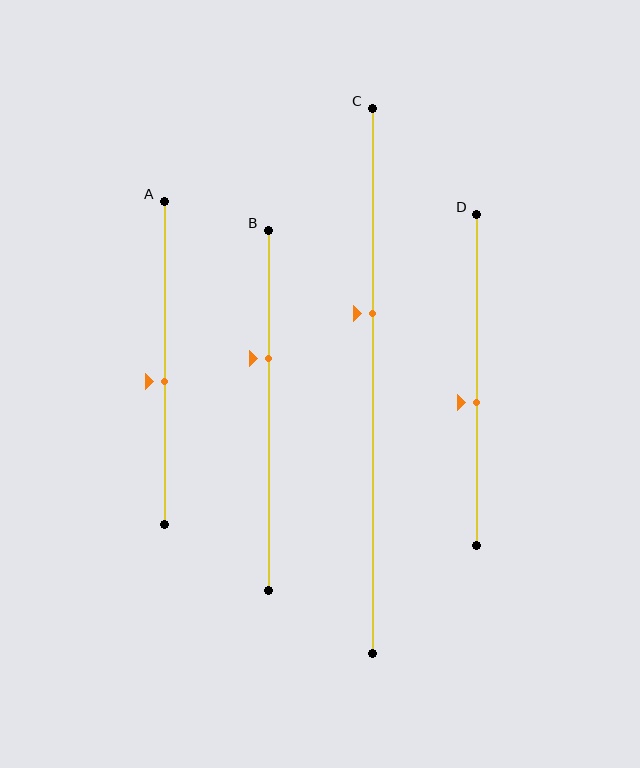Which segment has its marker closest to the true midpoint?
Segment A has its marker closest to the true midpoint.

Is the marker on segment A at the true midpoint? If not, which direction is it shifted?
No, the marker on segment A is shifted downward by about 6% of the segment length.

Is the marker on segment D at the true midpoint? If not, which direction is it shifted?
No, the marker on segment D is shifted downward by about 7% of the segment length.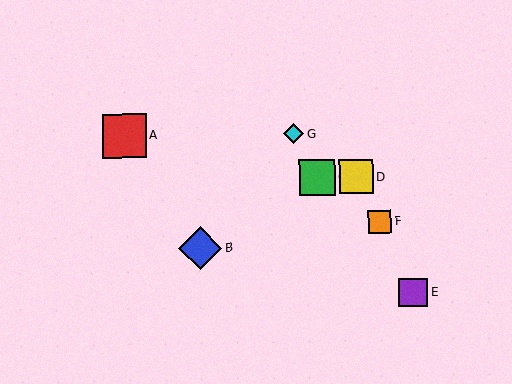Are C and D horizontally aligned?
Yes, both are at y≈177.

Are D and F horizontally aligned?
No, D is at y≈177 and F is at y≈222.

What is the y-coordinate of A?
Object A is at y≈136.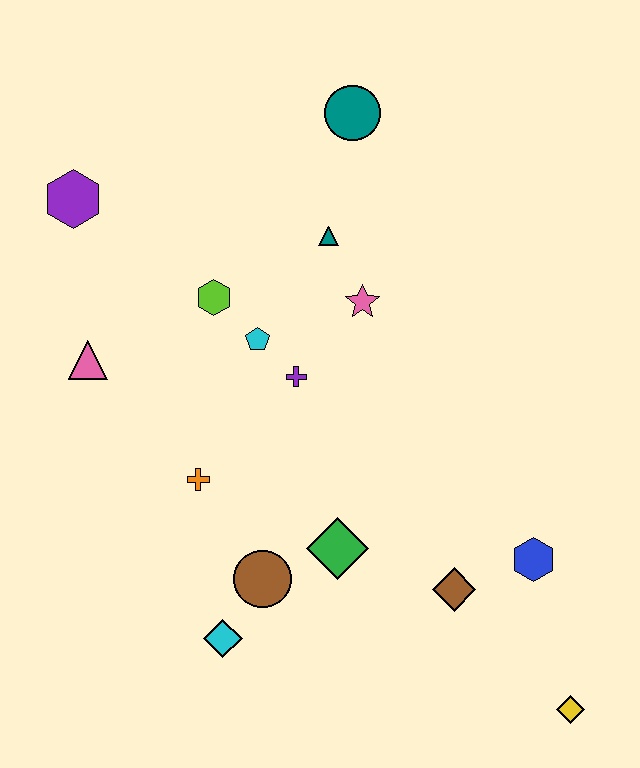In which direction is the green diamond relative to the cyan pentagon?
The green diamond is below the cyan pentagon.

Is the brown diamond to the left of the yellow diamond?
Yes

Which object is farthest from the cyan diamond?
The teal circle is farthest from the cyan diamond.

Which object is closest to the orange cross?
The brown circle is closest to the orange cross.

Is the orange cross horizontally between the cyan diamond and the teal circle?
No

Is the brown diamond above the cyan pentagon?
No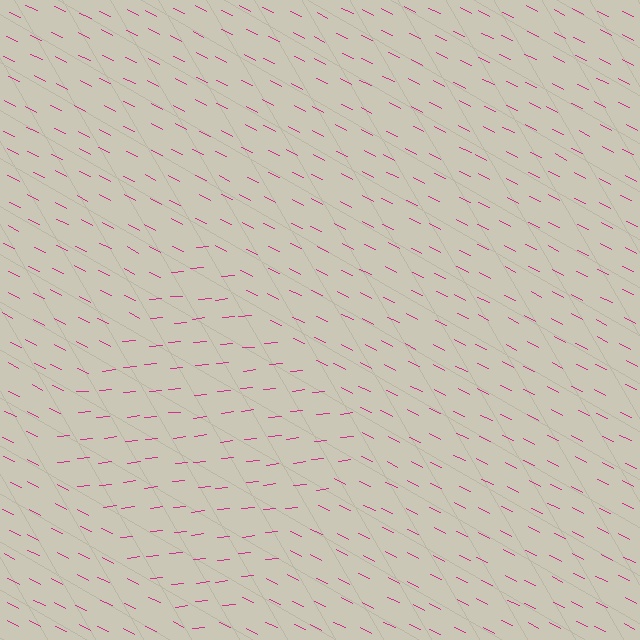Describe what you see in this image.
The image is filled with small magenta line segments. A diamond region in the image has lines oriented differently from the surrounding lines, creating a visible texture boundary.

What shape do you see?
I see a diamond.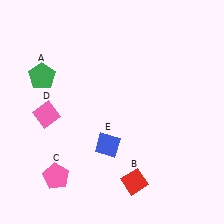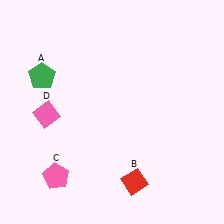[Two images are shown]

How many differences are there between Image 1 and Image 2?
There is 1 difference between the two images.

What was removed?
The blue diamond (E) was removed in Image 2.